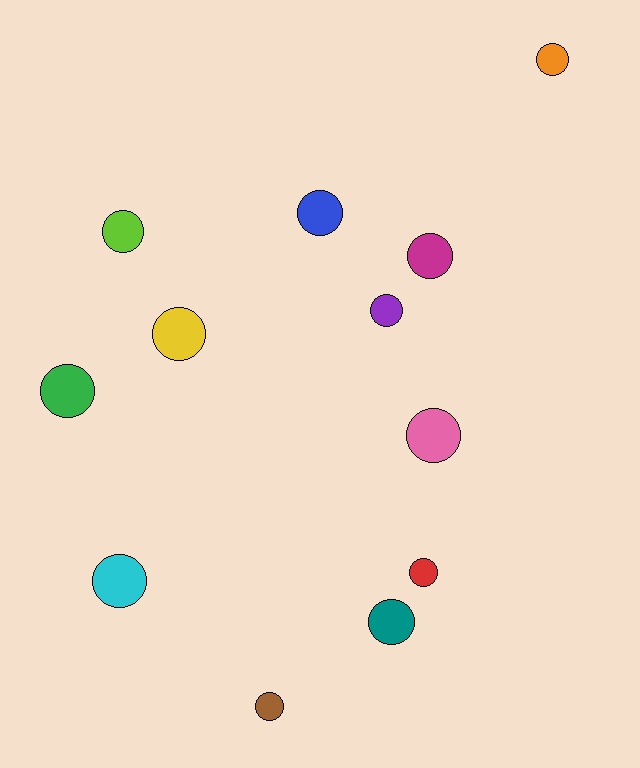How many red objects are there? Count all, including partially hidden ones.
There is 1 red object.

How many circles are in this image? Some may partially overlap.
There are 12 circles.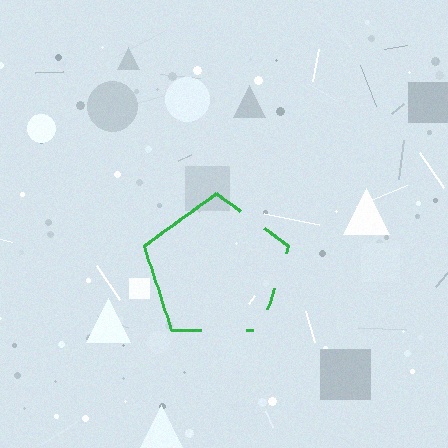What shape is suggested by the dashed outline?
The dashed outline suggests a pentagon.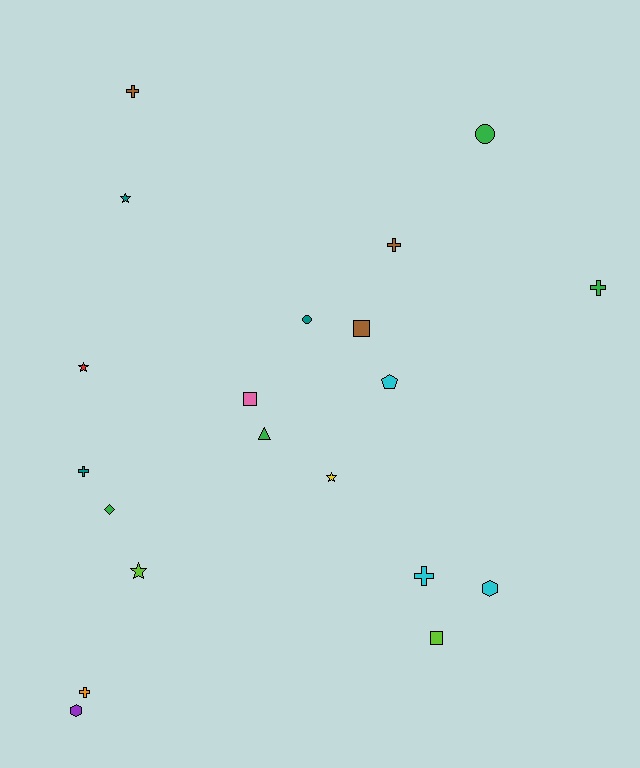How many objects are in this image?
There are 20 objects.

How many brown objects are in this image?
There are 3 brown objects.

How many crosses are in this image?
There are 6 crosses.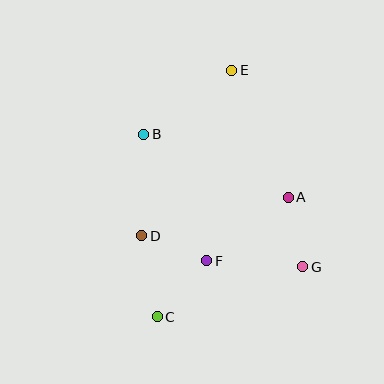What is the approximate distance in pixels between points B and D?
The distance between B and D is approximately 102 pixels.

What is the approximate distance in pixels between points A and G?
The distance between A and G is approximately 71 pixels.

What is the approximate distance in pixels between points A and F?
The distance between A and F is approximately 104 pixels.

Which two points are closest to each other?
Points D and F are closest to each other.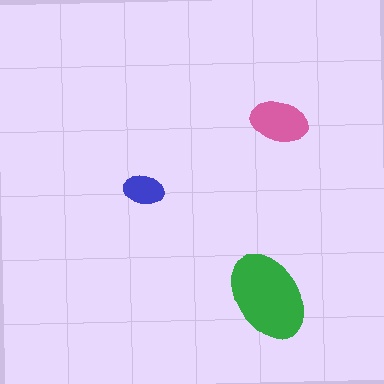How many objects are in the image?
There are 3 objects in the image.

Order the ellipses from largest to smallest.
the green one, the pink one, the blue one.